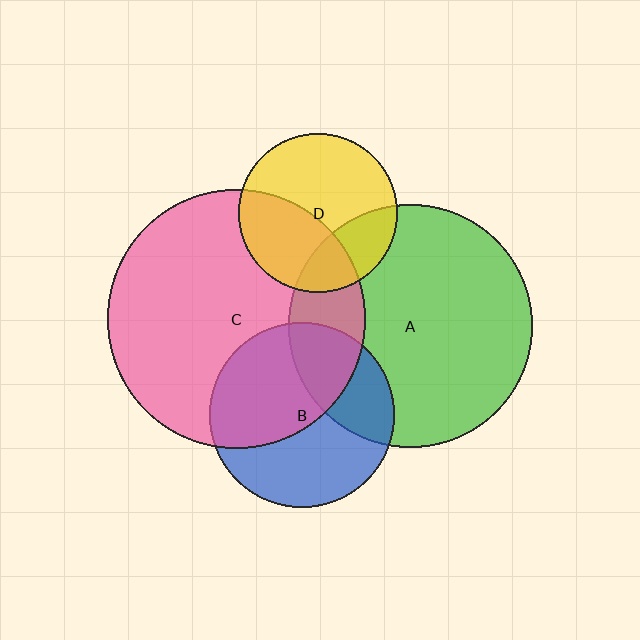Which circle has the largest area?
Circle C (pink).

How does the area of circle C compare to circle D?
Approximately 2.6 times.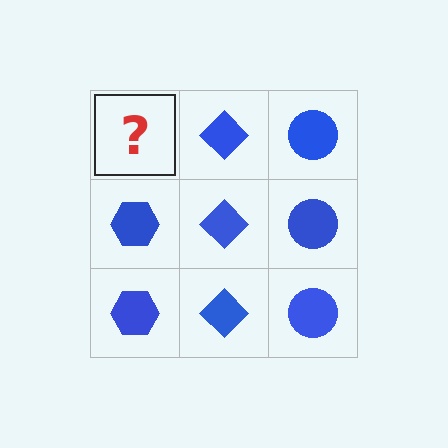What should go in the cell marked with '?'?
The missing cell should contain a blue hexagon.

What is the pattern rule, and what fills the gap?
The rule is that each column has a consistent shape. The gap should be filled with a blue hexagon.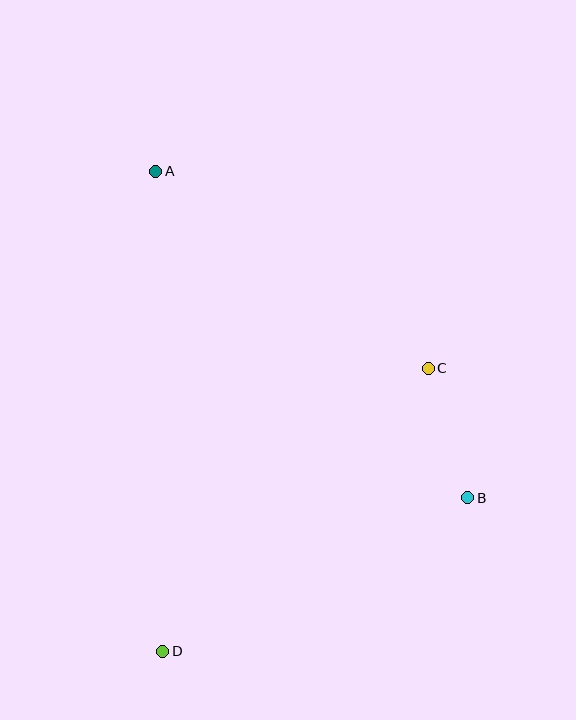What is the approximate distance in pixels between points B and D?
The distance between B and D is approximately 341 pixels.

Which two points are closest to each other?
Points B and C are closest to each other.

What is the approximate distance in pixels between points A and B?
The distance between A and B is approximately 452 pixels.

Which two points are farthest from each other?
Points A and D are farthest from each other.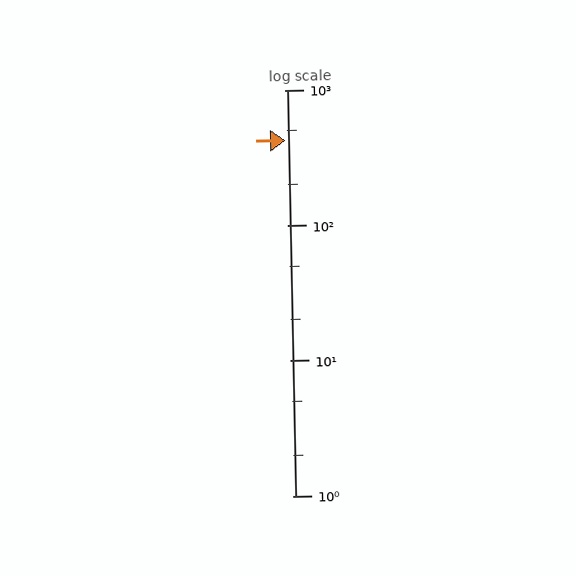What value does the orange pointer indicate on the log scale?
The pointer indicates approximately 420.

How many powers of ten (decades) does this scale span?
The scale spans 3 decades, from 1 to 1000.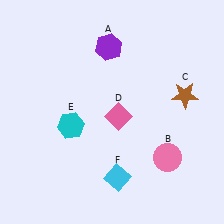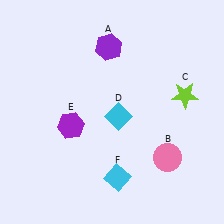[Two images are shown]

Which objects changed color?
C changed from brown to lime. D changed from pink to cyan. E changed from cyan to purple.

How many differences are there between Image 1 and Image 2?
There are 3 differences between the two images.